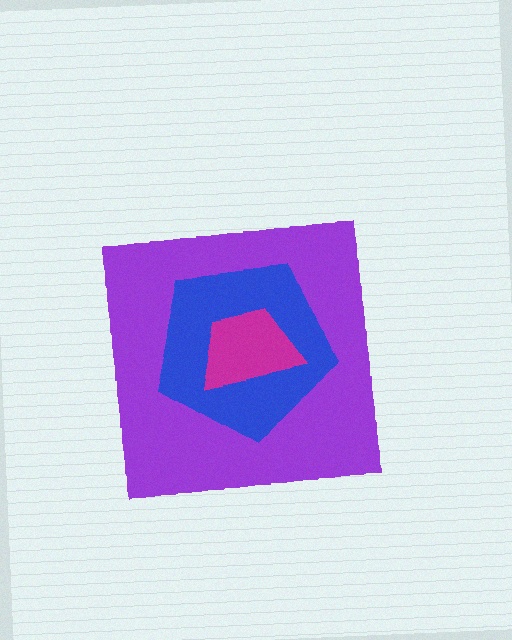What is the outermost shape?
The purple square.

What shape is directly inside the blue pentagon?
The magenta trapezoid.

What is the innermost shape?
The magenta trapezoid.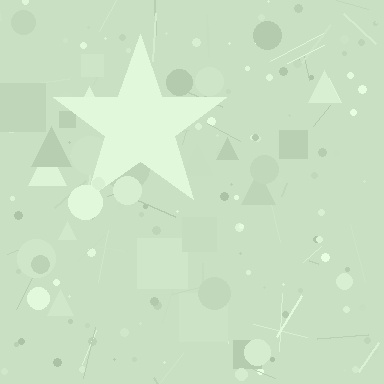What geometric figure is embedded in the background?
A star is embedded in the background.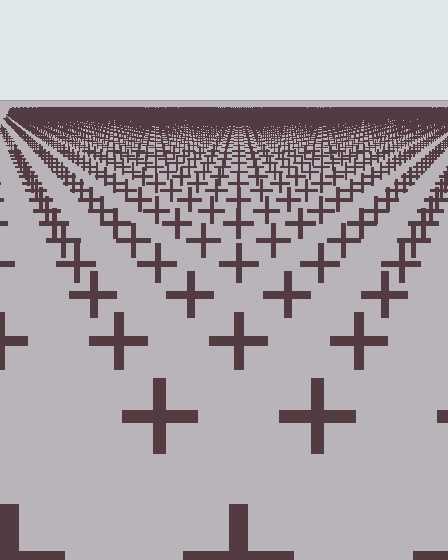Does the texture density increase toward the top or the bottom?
Density increases toward the top.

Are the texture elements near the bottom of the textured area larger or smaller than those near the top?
Larger. Near the bottom, elements are closer to the viewer and appear at a bigger on-screen size.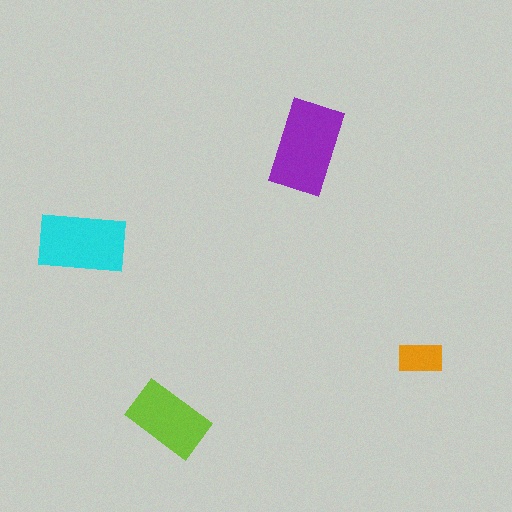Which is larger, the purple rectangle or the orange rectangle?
The purple one.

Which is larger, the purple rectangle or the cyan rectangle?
The purple one.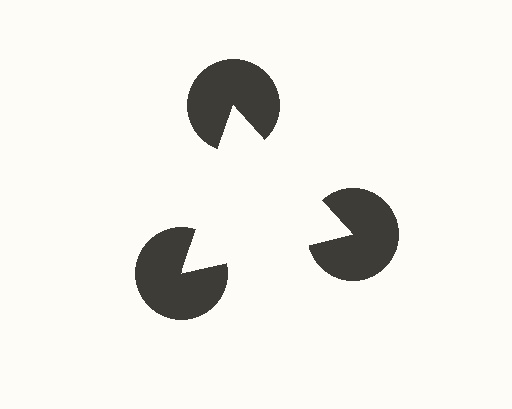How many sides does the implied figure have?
3 sides.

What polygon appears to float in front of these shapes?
An illusory triangle — its edges are inferred from the aligned wedge cuts in the pac-man discs, not physically drawn.